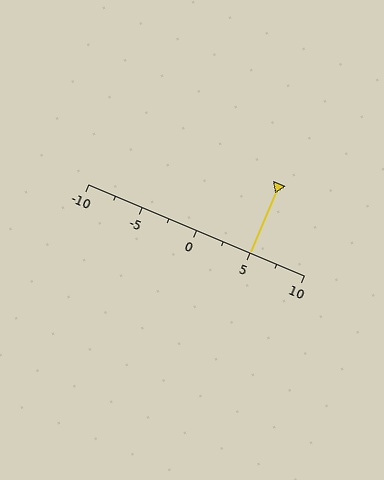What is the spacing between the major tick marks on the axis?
The major ticks are spaced 5 apart.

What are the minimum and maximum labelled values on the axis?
The axis runs from -10 to 10.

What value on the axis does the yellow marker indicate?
The marker indicates approximately 5.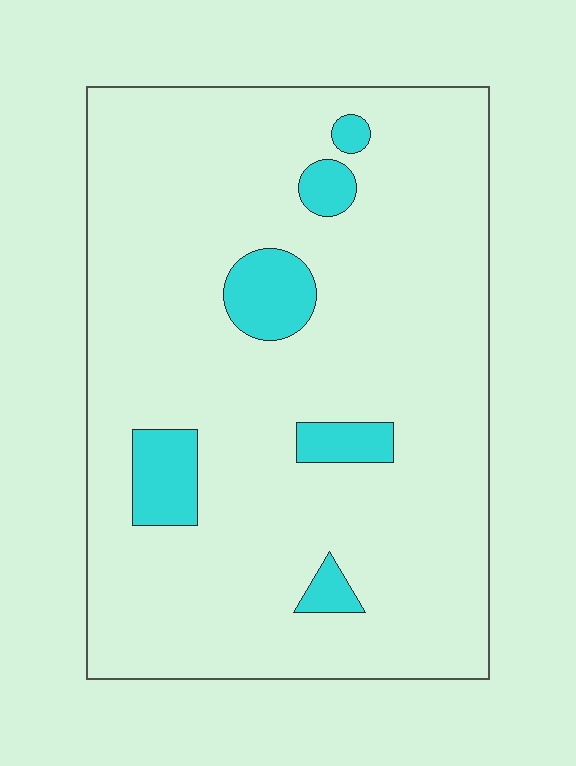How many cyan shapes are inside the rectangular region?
6.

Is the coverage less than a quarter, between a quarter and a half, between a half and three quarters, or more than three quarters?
Less than a quarter.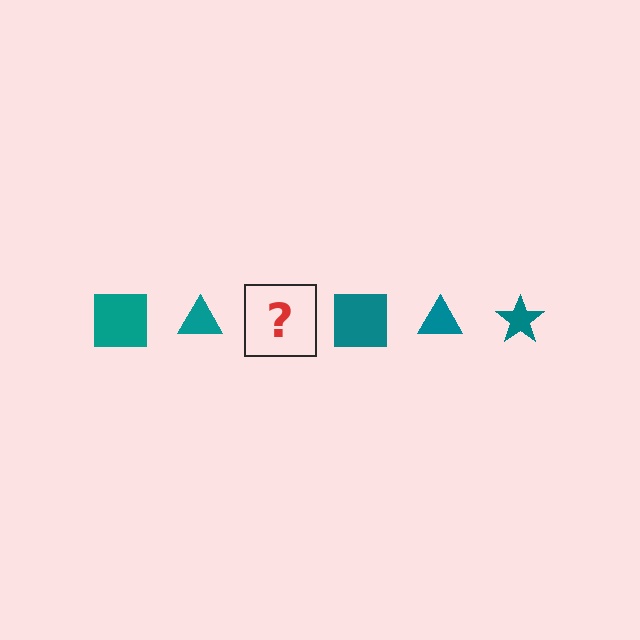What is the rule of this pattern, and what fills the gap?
The rule is that the pattern cycles through square, triangle, star shapes in teal. The gap should be filled with a teal star.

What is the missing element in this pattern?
The missing element is a teal star.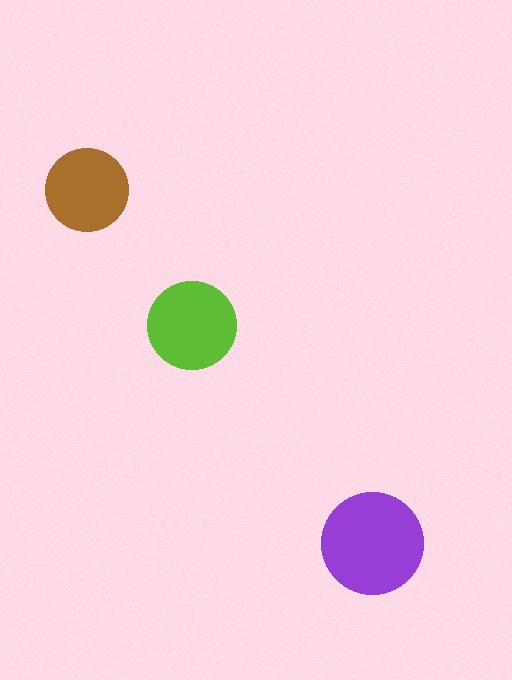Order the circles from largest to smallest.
the purple one, the lime one, the brown one.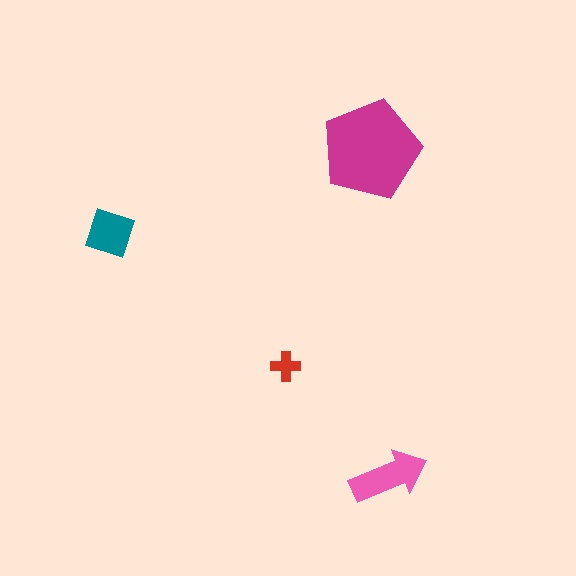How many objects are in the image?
There are 4 objects in the image.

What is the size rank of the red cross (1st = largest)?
4th.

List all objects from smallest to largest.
The red cross, the teal square, the pink arrow, the magenta pentagon.